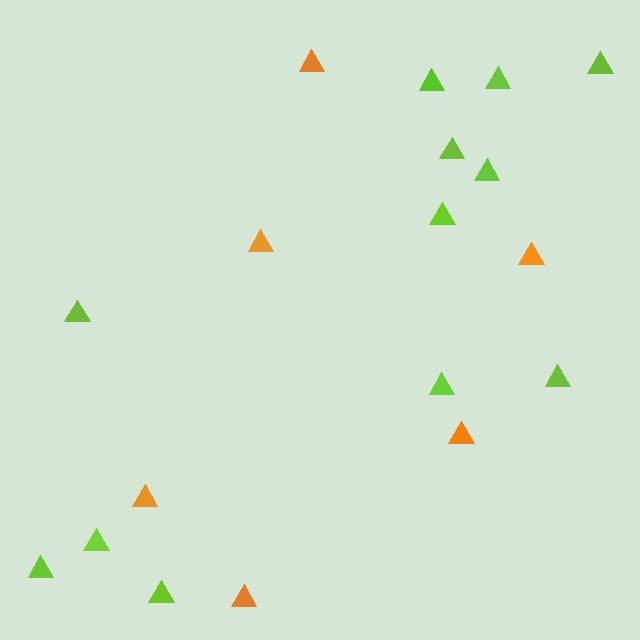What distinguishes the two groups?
There are 2 groups: one group of lime triangles (12) and one group of orange triangles (6).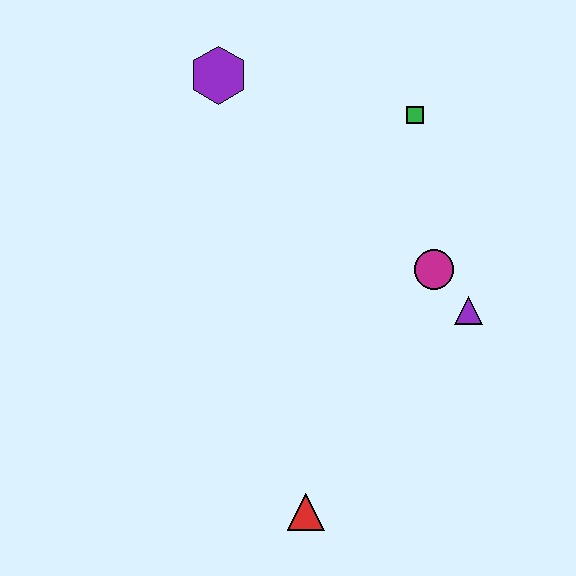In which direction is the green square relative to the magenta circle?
The green square is above the magenta circle.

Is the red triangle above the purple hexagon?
No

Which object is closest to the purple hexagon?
The green square is closest to the purple hexagon.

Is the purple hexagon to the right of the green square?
No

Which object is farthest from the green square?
The red triangle is farthest from the green square.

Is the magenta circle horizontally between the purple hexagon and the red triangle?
No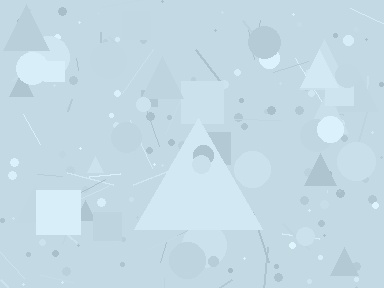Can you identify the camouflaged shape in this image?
The camouflaged shape is a triangle.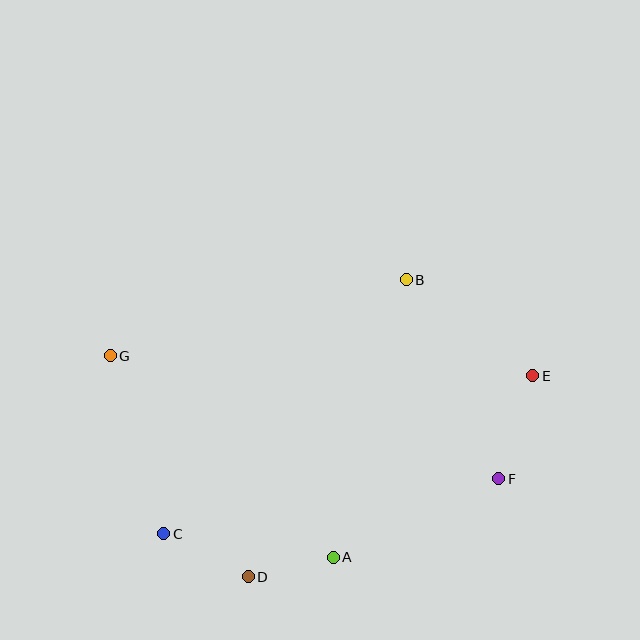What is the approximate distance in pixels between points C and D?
The distance between C and D is approximately 95 pixels.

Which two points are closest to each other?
Points A and D are closest to each other.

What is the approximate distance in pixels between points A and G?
The distance between A and G is approximately 300 pixels.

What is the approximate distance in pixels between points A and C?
The distance between A and C is approximately 171 pixels.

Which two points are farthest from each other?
Points E and G are farthest from each other.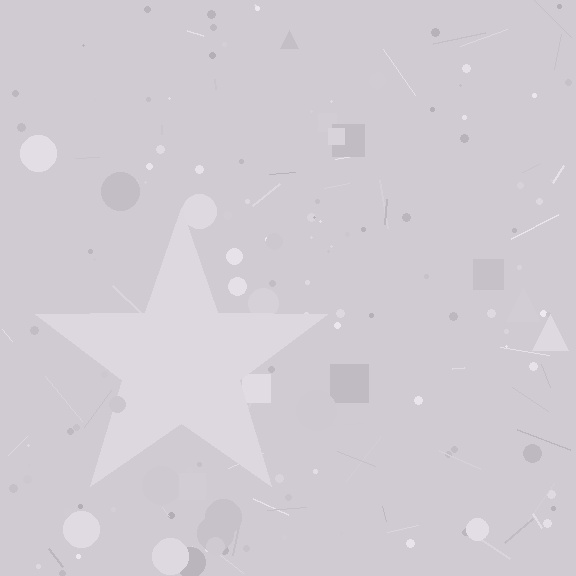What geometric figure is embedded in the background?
A star is embedded in the background.